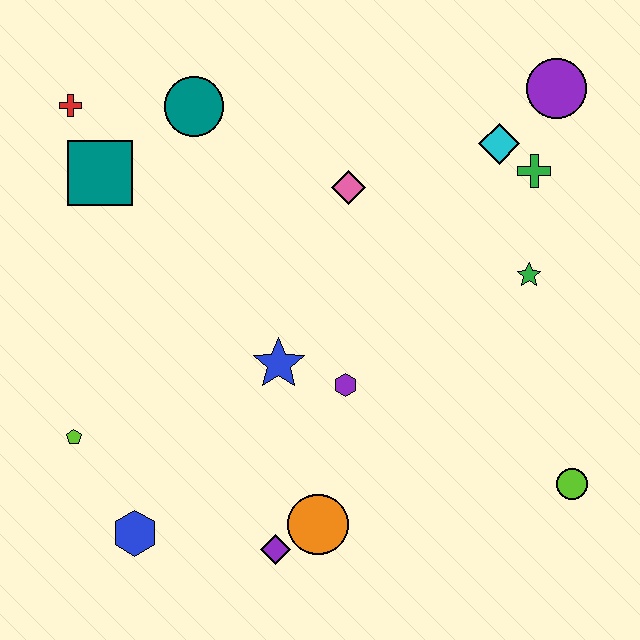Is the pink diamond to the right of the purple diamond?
Yes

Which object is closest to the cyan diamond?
The green cross is closest to the cyan diamond.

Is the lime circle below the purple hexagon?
Yes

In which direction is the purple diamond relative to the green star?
The purple diamond is below the green star.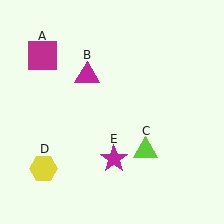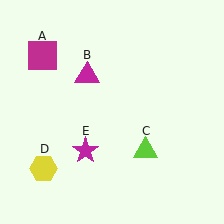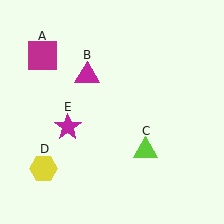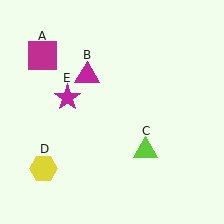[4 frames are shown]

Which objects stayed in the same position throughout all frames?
Magenta square (object A) and magenta triangle (object B) and lime triangle (object C) and yellow hexagon (object D) remained stationary.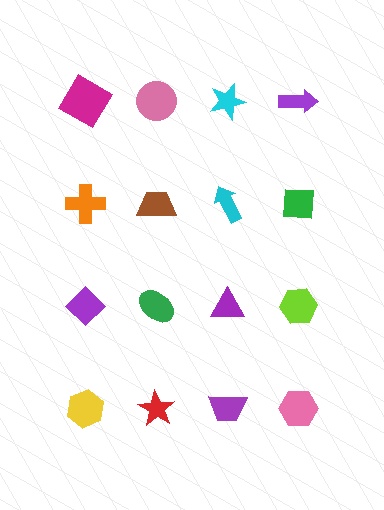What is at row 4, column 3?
A purple trapezoid.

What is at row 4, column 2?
A red star.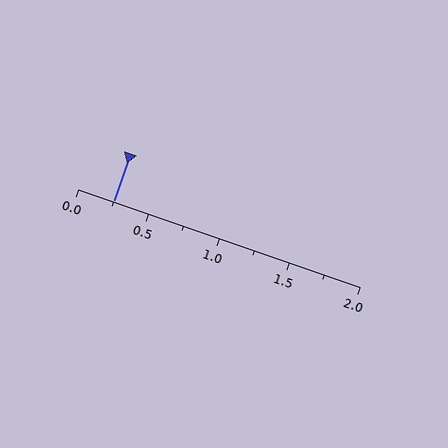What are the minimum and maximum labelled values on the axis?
The axis runs from 0.0 to 2.0.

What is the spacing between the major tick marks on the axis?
The major ticks are spaced 0.5 apart.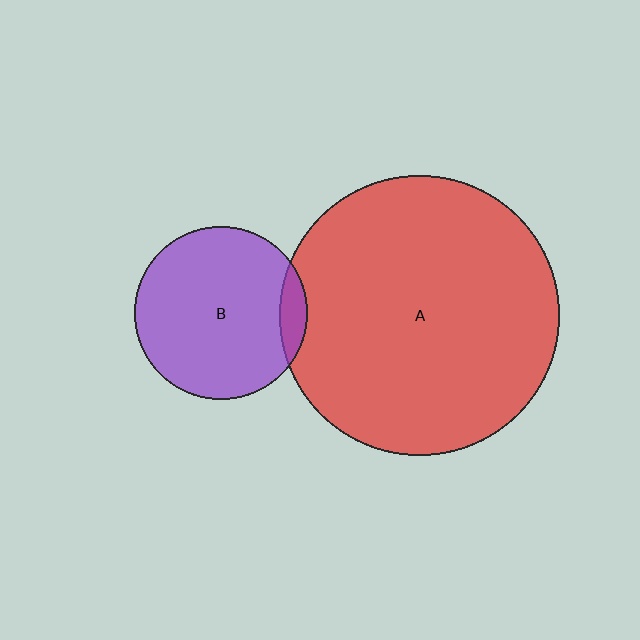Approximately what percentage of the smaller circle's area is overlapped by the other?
Approximately 10%.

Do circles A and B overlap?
Yes.